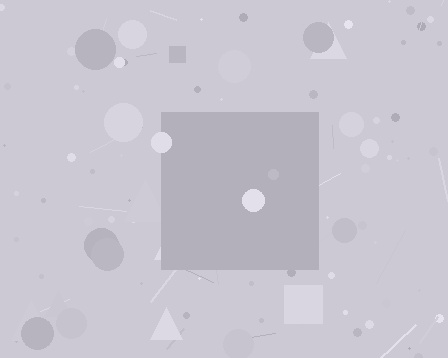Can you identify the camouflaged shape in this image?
The camouflaged shape is a square.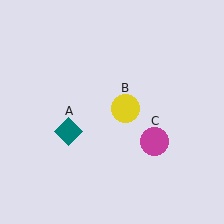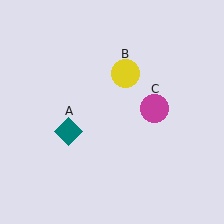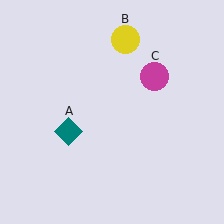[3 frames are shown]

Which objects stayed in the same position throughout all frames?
Teal diamond (object A) remained stationary.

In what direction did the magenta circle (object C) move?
The magenta circle (object C) moved up.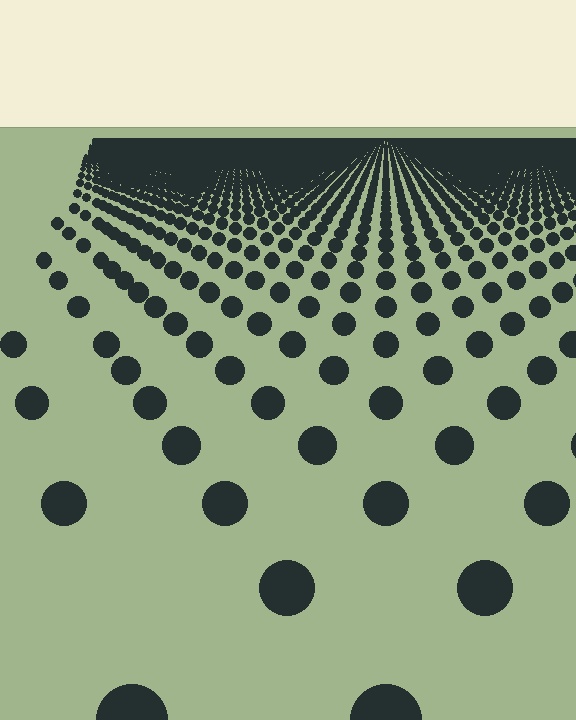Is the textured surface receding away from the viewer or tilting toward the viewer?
The surface is receding away from the viewer. Texture elements get smaller and denser toward the top.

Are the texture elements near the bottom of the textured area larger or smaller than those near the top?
Larger. Near the bottom, elements are closer to the viewer and appear at a bigger on-screen size.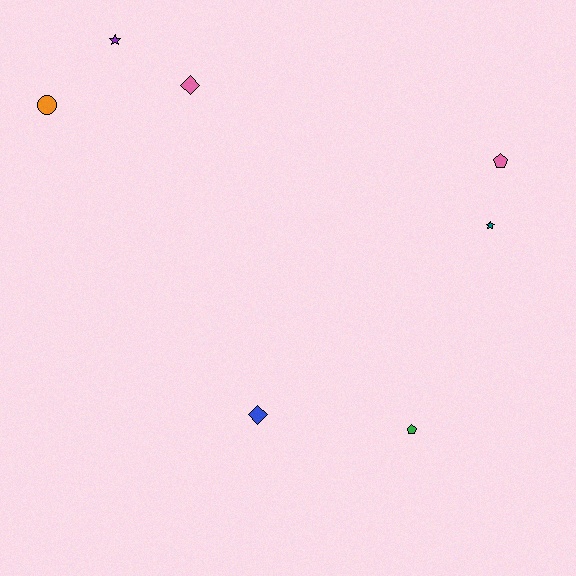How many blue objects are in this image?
There is 1 blue object.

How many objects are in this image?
There are 7 objects.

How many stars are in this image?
There are 2 stars.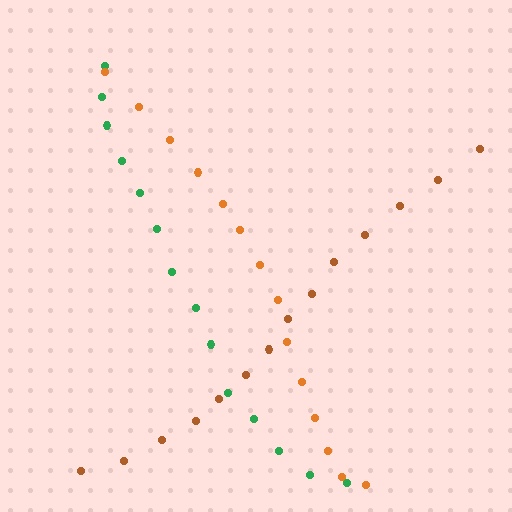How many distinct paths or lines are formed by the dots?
There are 3 distinct paths.